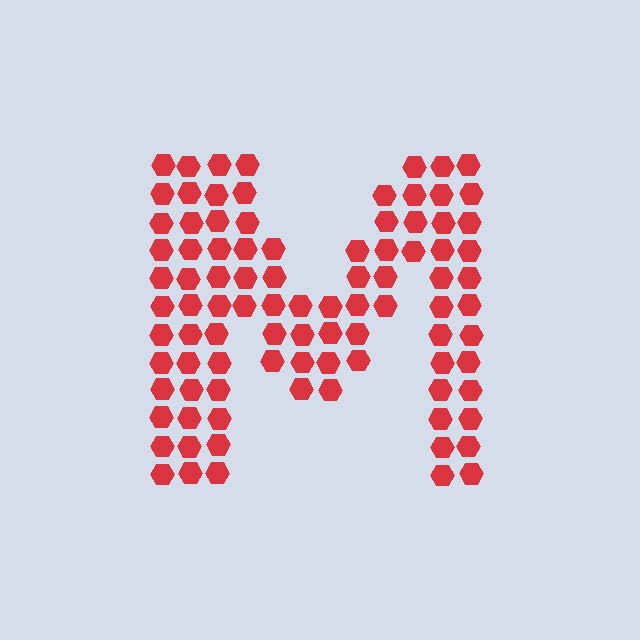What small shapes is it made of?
It is made of small hexagons.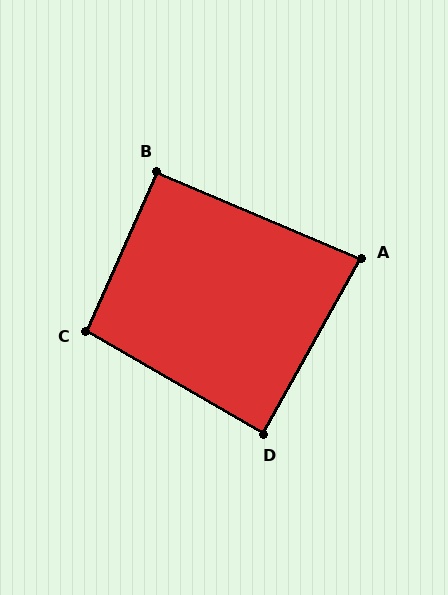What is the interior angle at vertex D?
Approximately 89 degrees (approximately right).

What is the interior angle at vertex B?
Approximately 91 degrees (approximately right).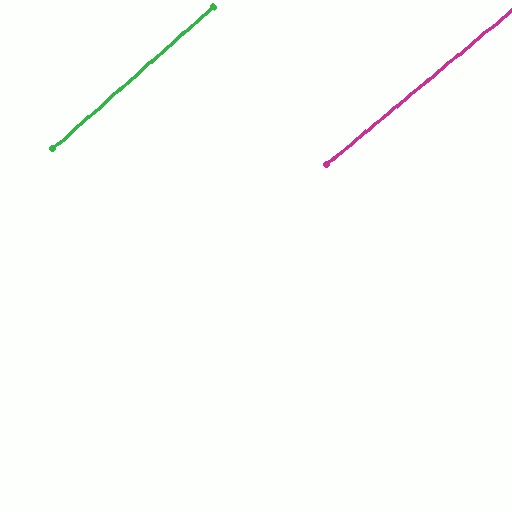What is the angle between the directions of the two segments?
Approximately 2 degrees.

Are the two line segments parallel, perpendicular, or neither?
Parallel — their directions differ by only 1.6°.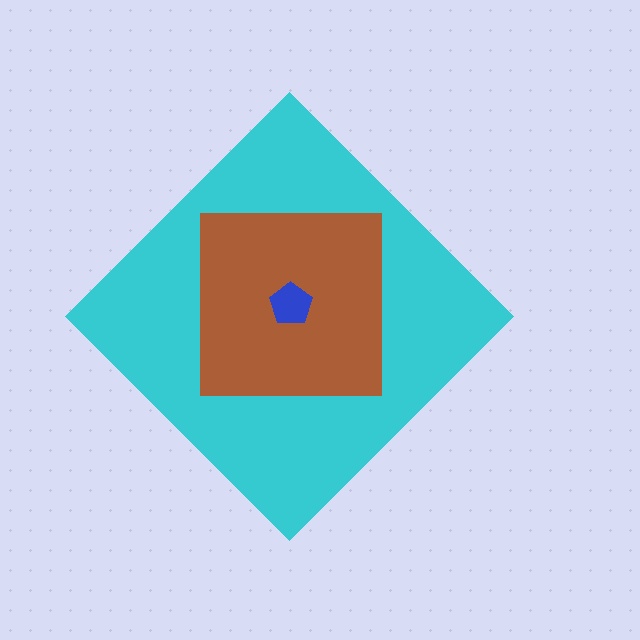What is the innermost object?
The blue pentagon.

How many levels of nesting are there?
3.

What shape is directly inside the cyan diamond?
The brown square.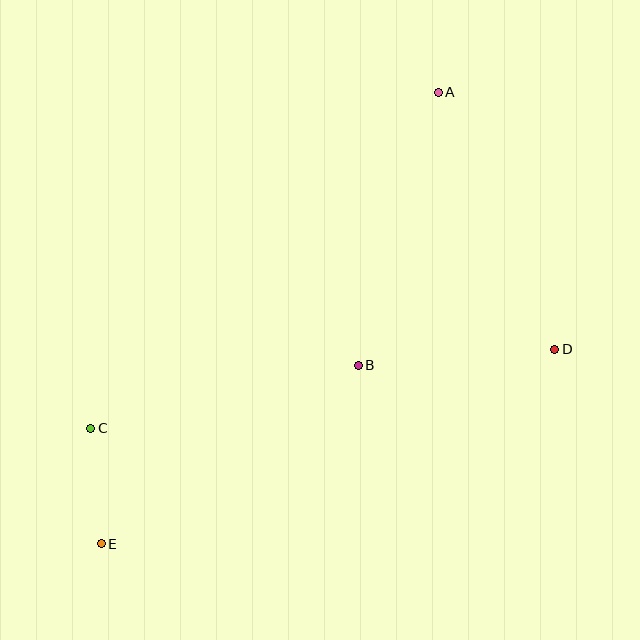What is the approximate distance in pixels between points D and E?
The distance between D and E is approximately 494 pixels.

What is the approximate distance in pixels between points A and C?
The distance between A and C is approximately 483 pixels.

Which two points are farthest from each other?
Points A and E are farthest from each other.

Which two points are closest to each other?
Points C and E are closest to each other.